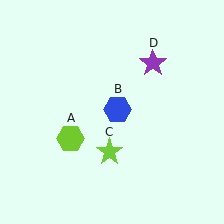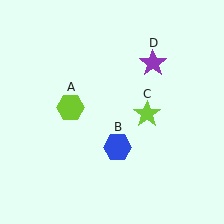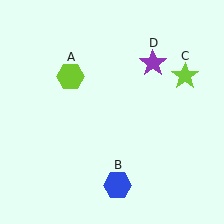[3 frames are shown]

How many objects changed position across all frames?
3 objects changed position: lime hexagon (object A), blue hexagon (object B), lime star (object C).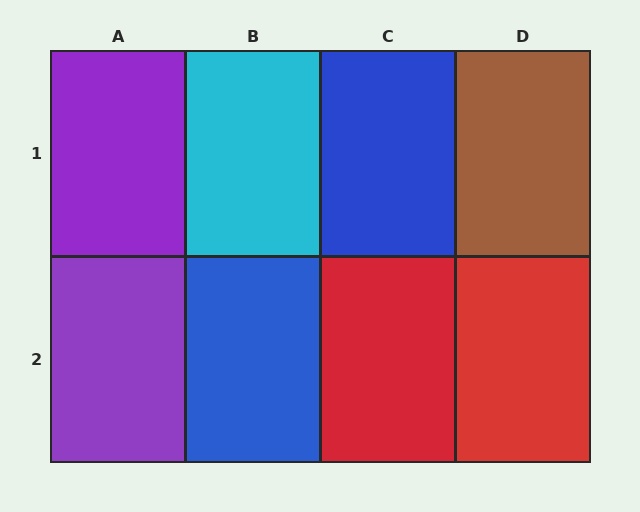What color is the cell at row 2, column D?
Red.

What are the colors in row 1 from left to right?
Purple, cyan, blue, brown.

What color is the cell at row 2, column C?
Red.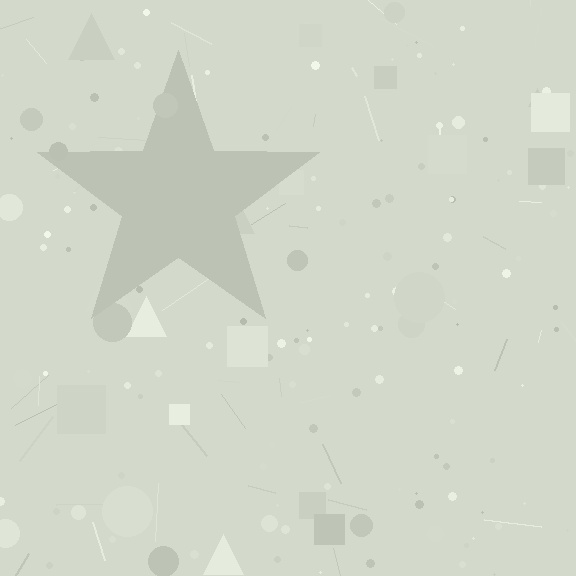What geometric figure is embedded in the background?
A star is embedded in the background.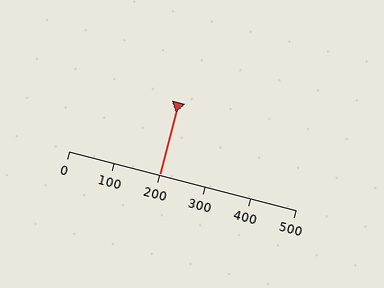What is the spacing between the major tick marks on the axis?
The major ticks are spaced 100 apart.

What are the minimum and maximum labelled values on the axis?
The axis runs from 0 to 500.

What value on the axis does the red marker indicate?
The marker indicates approximately 200.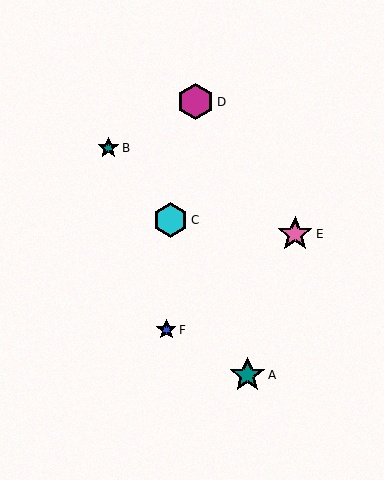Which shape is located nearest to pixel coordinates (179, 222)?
The cyan hexagon (labeled C) at (171, 220) is nearest to that location.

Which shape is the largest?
The magenta hexagon (labeled D) is the largest.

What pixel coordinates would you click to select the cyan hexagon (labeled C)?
Click at (171, 220) to select the cyan hexagon C.